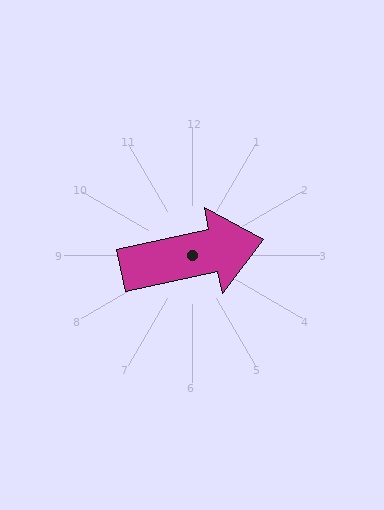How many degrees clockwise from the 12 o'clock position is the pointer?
Approximately 78 degrees.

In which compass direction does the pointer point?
East.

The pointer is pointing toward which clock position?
Roughly 3 o'clock.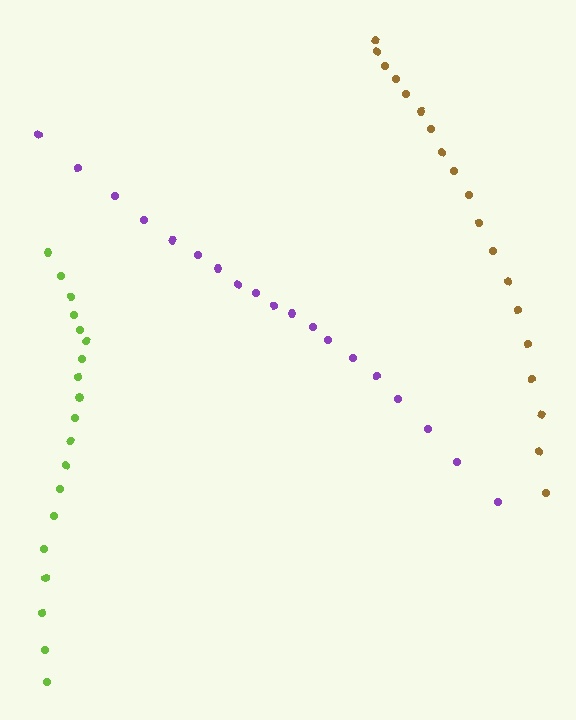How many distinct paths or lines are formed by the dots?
There are 3 distinct paths.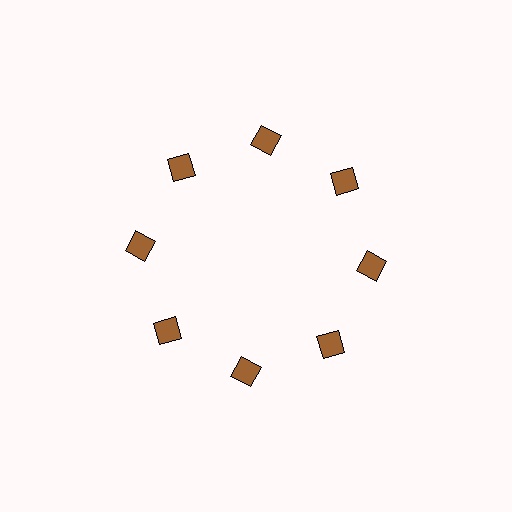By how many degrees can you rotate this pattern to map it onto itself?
The pattern maps onto itself every 45 degrees of rotation.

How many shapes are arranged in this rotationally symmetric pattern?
There are 8 shapes, arranged in 8 groups of 1.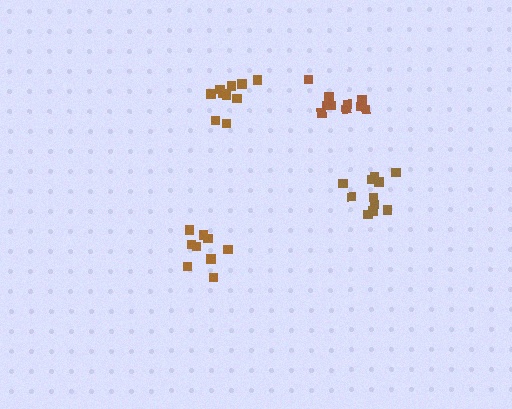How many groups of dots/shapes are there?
There are 4 groups.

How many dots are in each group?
Group 1: 9 dots, Group 2: 11 dots, Group 3: 10 dots, Group 4: 10 dots (40 total).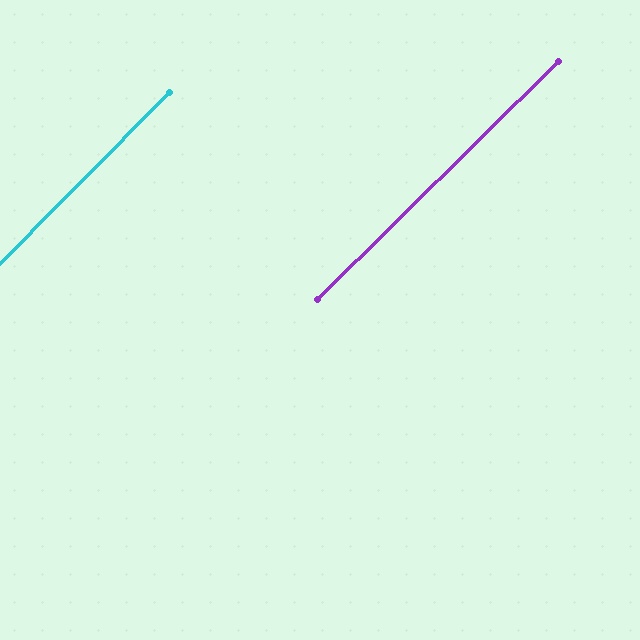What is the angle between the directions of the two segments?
Approximately 1 degree.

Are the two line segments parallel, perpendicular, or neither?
Parallel — their directions differ by only 0.6°.